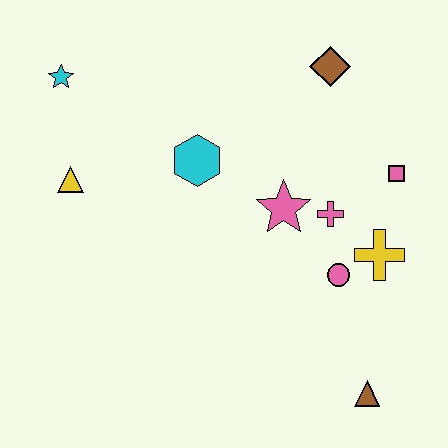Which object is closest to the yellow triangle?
The cyan star is closest to the yellow triangle.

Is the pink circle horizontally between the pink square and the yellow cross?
No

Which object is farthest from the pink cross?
The cyan star is farthest from the pink cross.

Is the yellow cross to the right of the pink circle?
Yes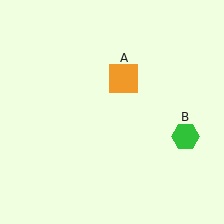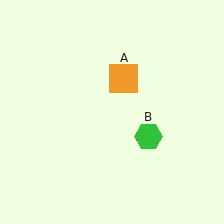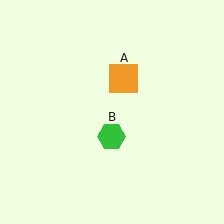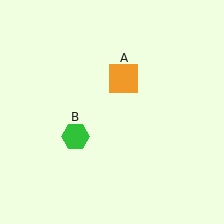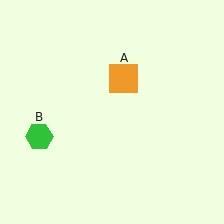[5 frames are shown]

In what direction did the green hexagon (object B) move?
The green hexagon (object B) moved left.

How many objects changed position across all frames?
1 object changed position: green hexagon (object B).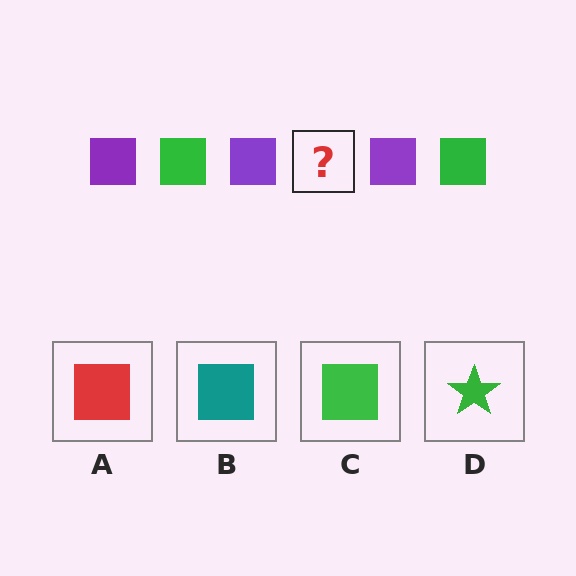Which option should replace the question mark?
Option C.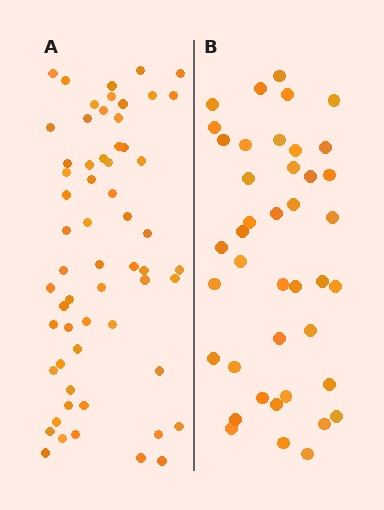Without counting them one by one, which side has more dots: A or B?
Region A (the left region) has more dots.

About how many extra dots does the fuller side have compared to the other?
Region A has approximately 20 more dots than region B.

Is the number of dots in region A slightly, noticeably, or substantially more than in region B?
Region A has substantially more. The ratio is roughly 1.5 to 1.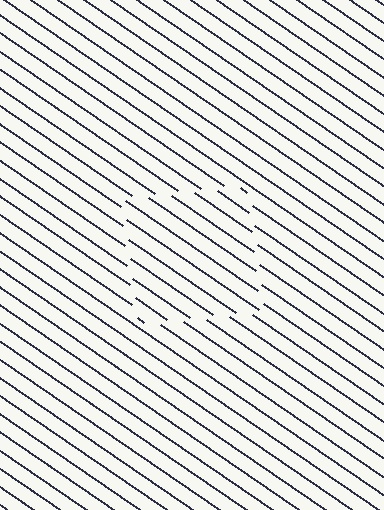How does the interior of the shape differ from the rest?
The interior of the shape contains the same grating, shifted by half a period — the contour is defined by the phase discontinuity where line-ends from the inner and outer gratings abut.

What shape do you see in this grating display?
An illusory square. The interior of the shape contains the same grating, shifted by half a period — the contour is defined by the phase discontinuity where line-ends from the inner and outer gratings abut.